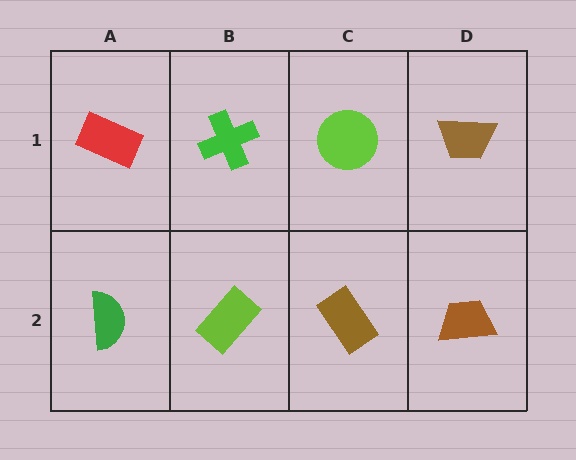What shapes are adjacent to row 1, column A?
A green semicircle (row 2, column A), a green cross (row 1, column B).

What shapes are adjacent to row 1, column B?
A lime rectangle (row 2, column B), a red rectangle (row 1, column A), a lime circle (row 1, column C).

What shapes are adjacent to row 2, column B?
A green cross (row 1, column B), a green semicircle (row 2, column A), a brown rectangle (row 2, column C).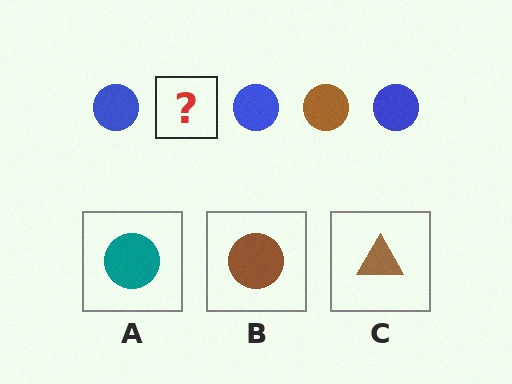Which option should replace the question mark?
Option B.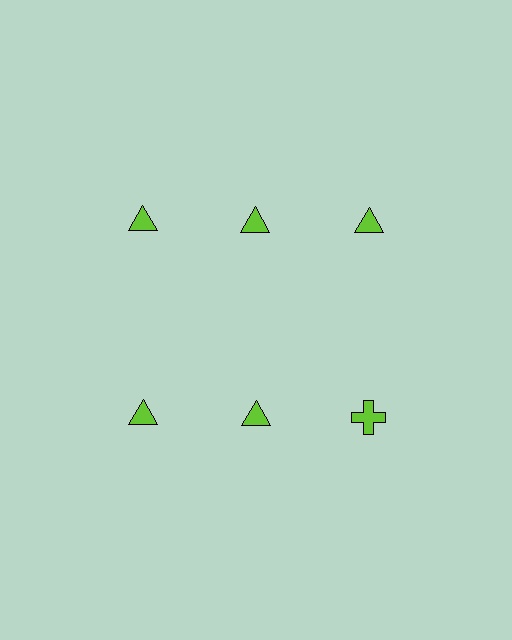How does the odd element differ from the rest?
It has a different shape: cross instead of triangle.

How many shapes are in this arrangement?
There are 6 shapes arranged in a grid pattern.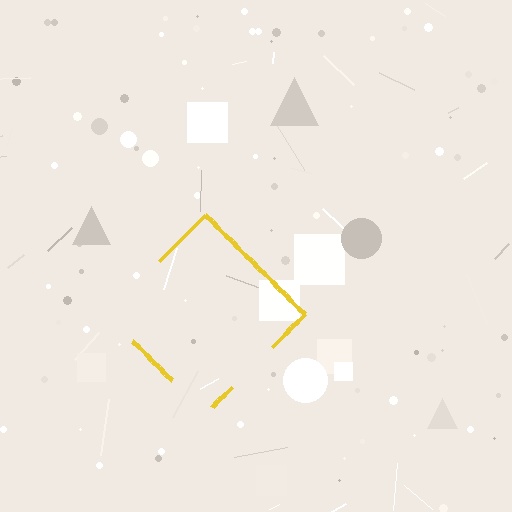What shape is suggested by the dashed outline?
The dashed outline suggests a diamond.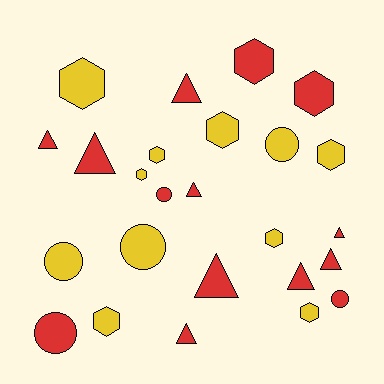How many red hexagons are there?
There are 2 red hexagons.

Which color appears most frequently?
Red, with 14 objects.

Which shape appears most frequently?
Hexagon, with 10 objects.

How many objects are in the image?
There are 25 objects.